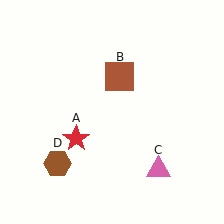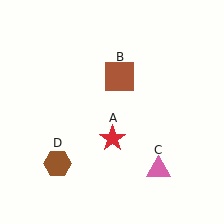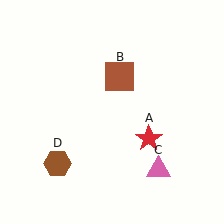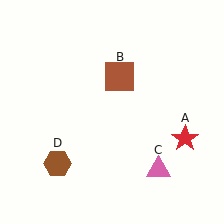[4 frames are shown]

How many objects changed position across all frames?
1 object changed position: red star (object A).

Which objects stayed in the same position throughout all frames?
Brown square (object B) and pink triangle (object C) and brown hexagon (object D) remained stationary.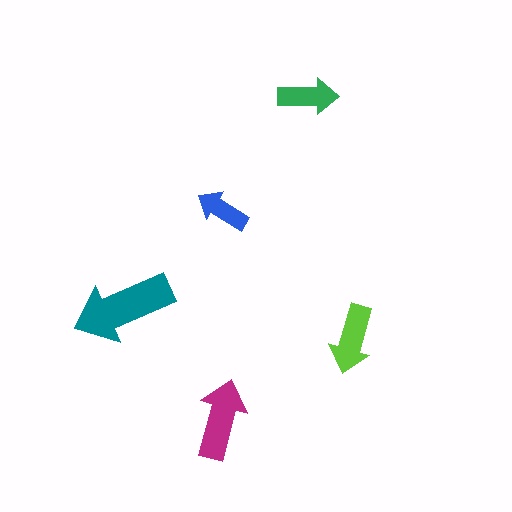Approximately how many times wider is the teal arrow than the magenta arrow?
About 1.5 times wider.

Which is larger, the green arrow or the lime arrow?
The lime one.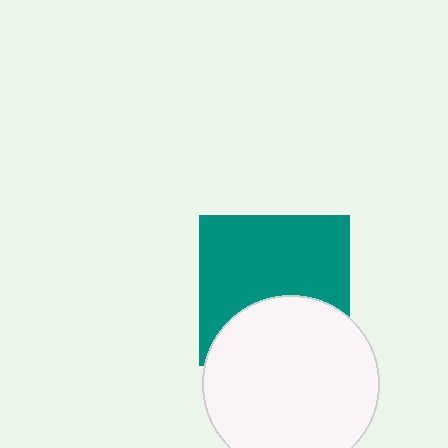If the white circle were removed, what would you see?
You would see the complete teal square.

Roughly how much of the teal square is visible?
About half of it is visible (roughly 63%).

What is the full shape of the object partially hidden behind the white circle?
The partially hidden object is a teal square.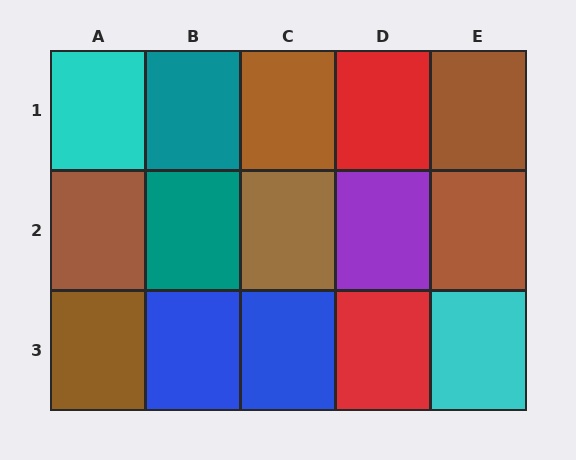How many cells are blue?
2 cells are blue.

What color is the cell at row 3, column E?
Cyan.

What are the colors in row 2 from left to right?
Brown, teal, brown, purple, brown.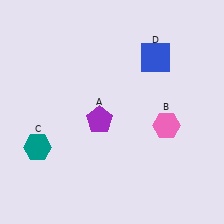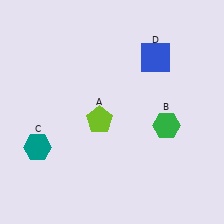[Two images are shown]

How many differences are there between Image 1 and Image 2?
There are 2 differences between the two images.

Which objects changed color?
A changed from purple to lime. B changed from pink to green.